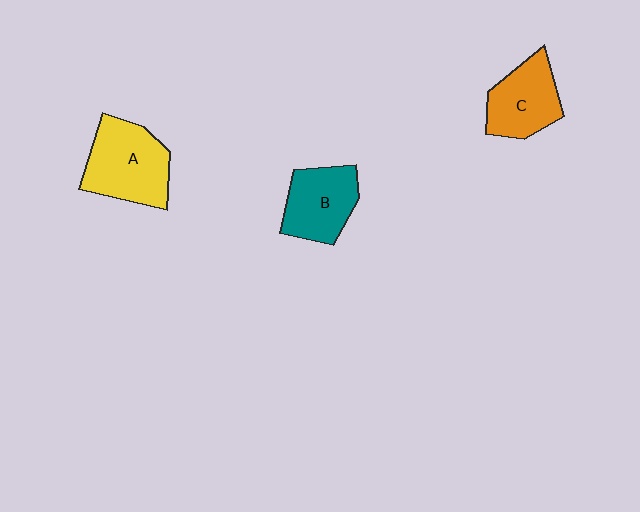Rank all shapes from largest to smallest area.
From largest to smallest: A (yellow), B (teal), C (orange).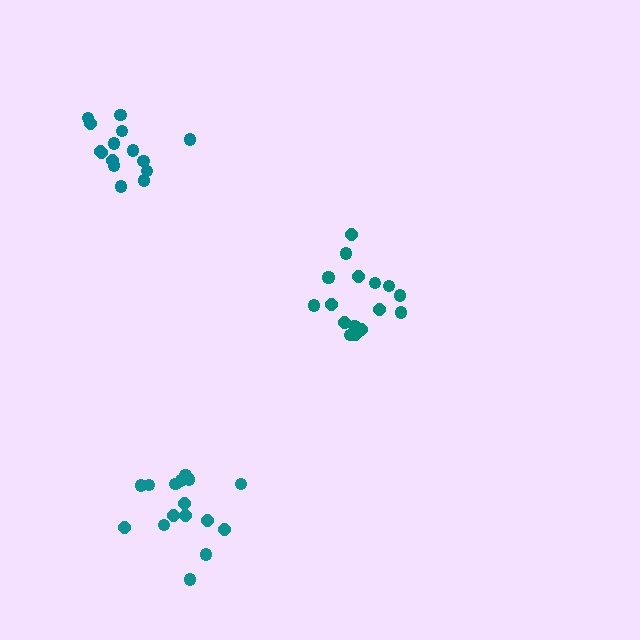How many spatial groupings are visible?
There are 3 spatial groupings.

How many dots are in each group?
Group 1: 16 dots, Group 2: 15 dots, Group 3: 17 dots (48 total).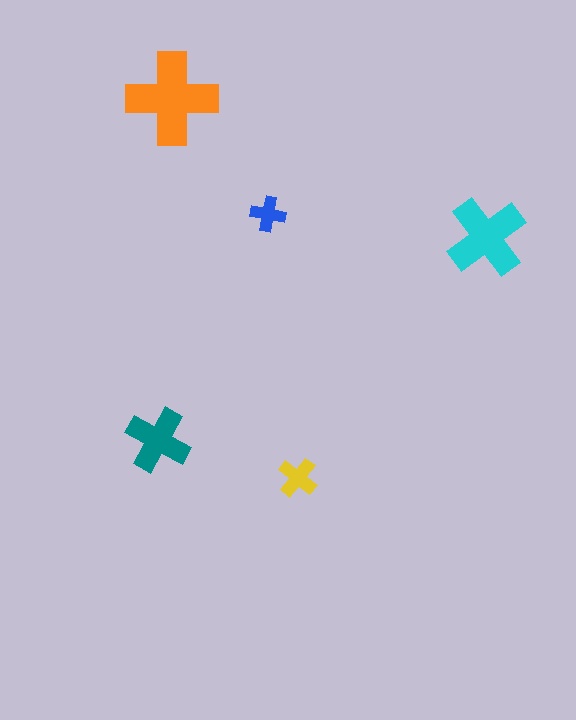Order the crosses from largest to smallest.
the orange one, the cyan one, the teal one, the yellow one, the blue one.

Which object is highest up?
The orange cross is topmost.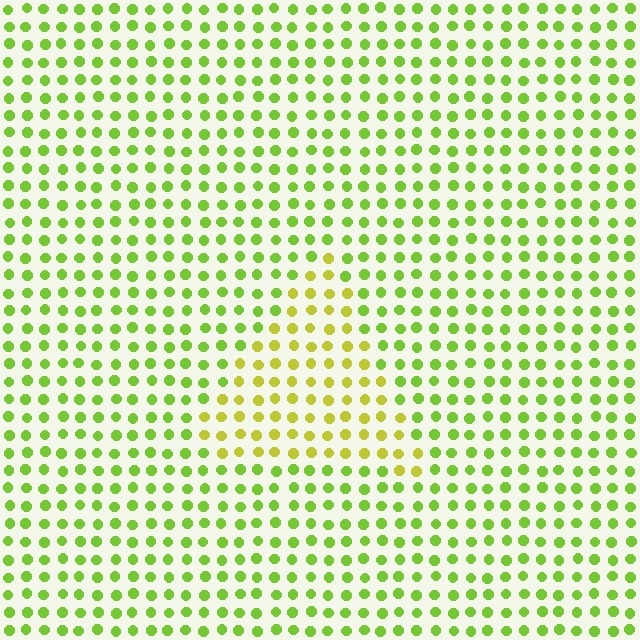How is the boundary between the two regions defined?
The boundary is defined purely by a slight shift in hue (about 30 degrees). Spacing, size, and orientation are identical on both sides.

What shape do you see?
I see a triangle.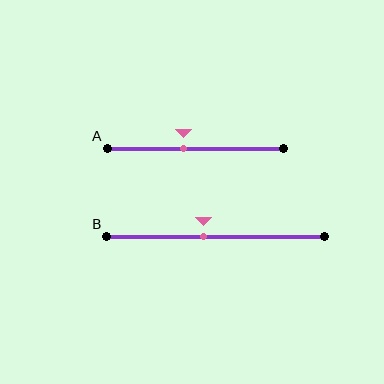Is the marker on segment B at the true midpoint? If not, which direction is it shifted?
No, the marker on segment B is shifted to the left by about 6% of the segment length.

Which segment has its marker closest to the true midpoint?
Segment B has its marker closest to the true midpoint.